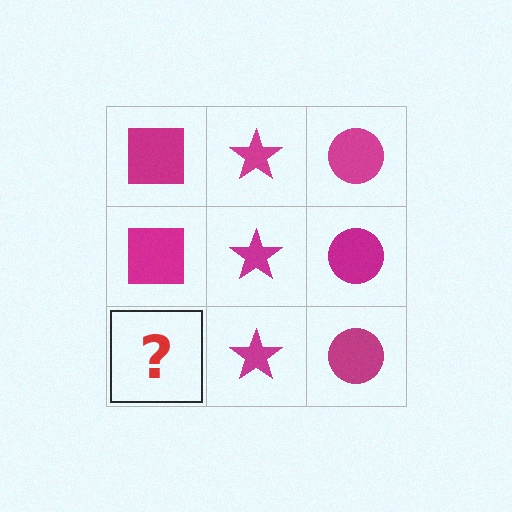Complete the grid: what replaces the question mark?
The question mark should be replaced with a magenta square.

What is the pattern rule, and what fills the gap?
The rule is that each column has a consistent shape. The gap should be filled with a magenta square.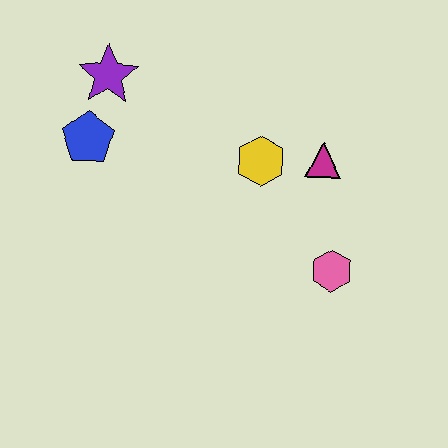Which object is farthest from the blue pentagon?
The pink hexagon is farthest from the blue pentagon.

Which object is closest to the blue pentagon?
The purple star is closest to the blue pentagon.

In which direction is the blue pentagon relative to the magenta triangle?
The blue pentagon is to the left of the magenta triangle.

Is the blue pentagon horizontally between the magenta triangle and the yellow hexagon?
No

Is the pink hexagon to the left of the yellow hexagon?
No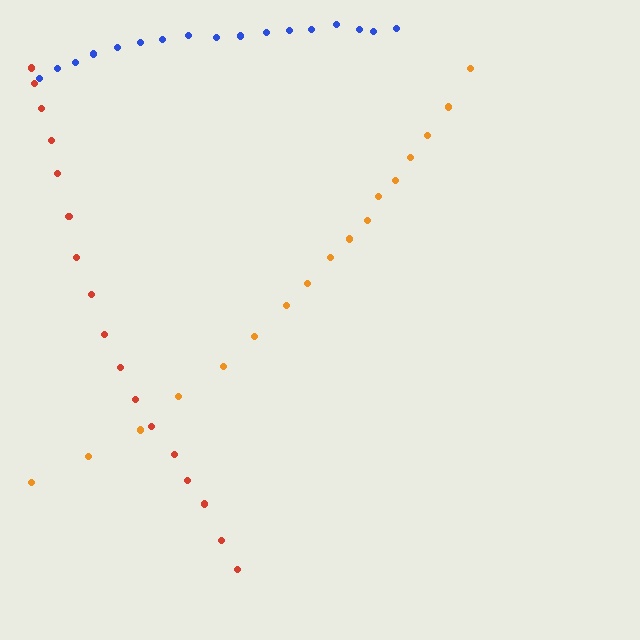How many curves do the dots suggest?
There are 3 distinct paths.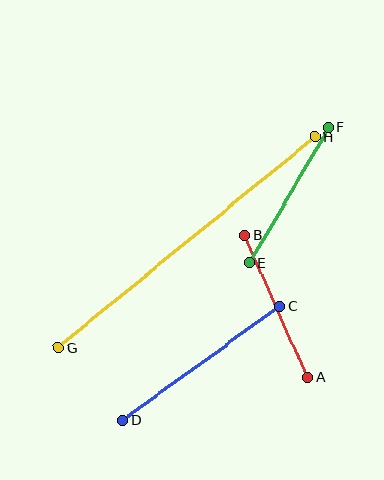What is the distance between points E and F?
The distance is approximately 157 pixels.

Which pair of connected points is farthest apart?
Points G and H are farthest apart.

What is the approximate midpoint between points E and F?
The midpoint is at approximately (289, 195) pixels.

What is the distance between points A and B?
The distance is approximately 155 pixels.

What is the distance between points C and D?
The distance is approximately 195 pixels.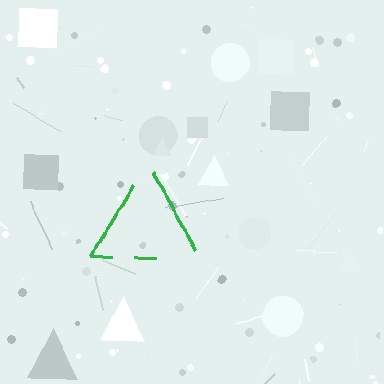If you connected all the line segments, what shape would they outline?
They would outline a triangle.